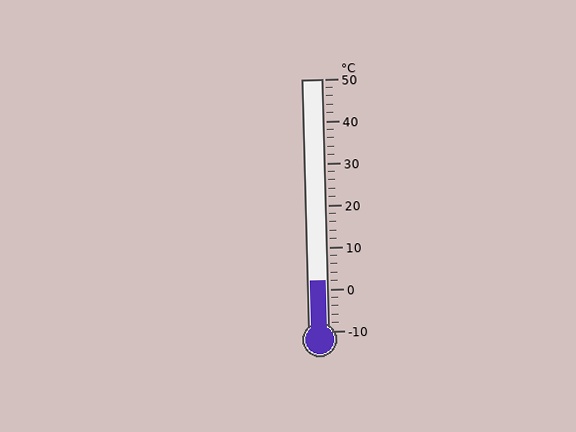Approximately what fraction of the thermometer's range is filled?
The thermometer is filled to approximately 20% of its range.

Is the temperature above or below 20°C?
The temperature is below 20°C.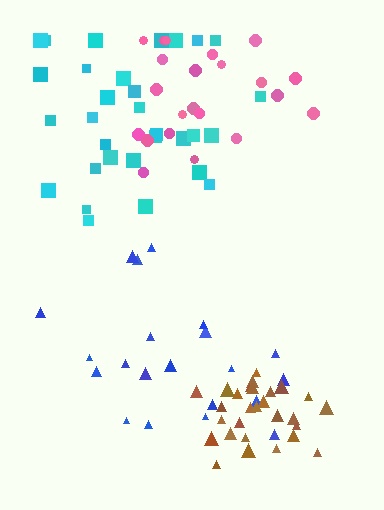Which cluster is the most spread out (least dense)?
Blue.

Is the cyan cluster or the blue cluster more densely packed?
Cyan.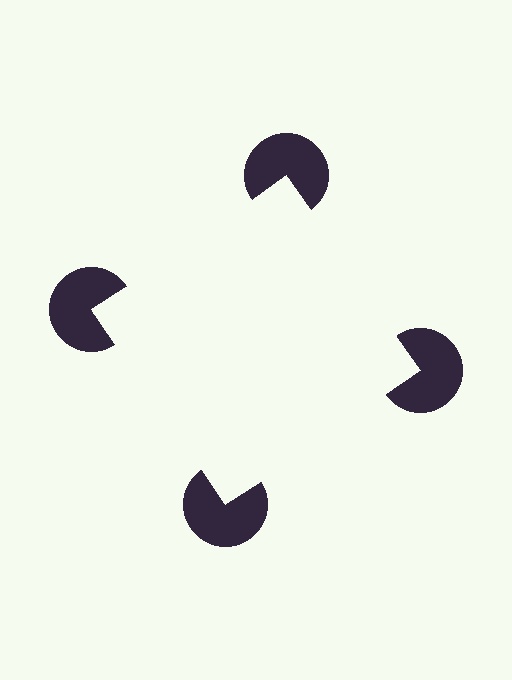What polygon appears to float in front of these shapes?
An illusory square — its edges are inferred from the aligned wedge cuts in the pac-man discs, not physically drawn.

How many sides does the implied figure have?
4 sides.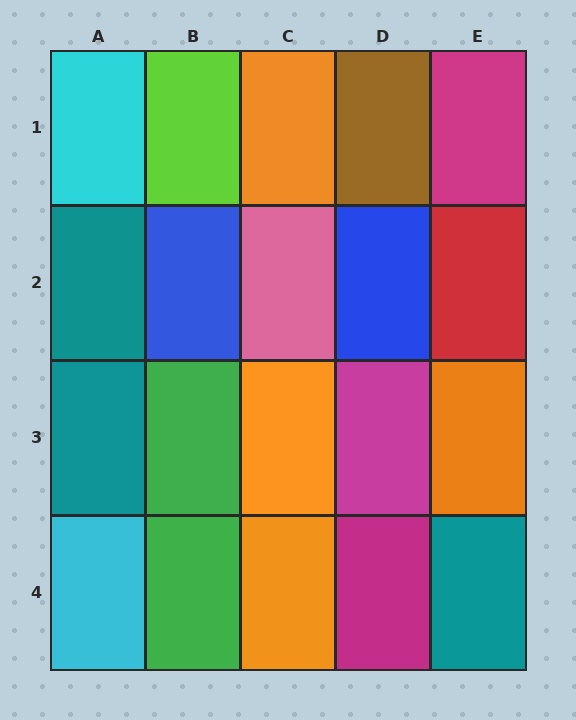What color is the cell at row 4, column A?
Cyan.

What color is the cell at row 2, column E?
Red.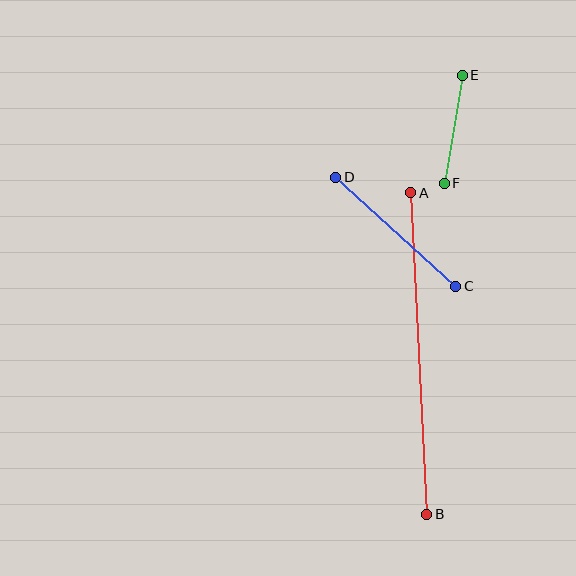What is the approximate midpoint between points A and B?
The midpoint is at approximately (419, 354) pixels.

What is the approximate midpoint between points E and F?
The midpoint is at approximately (453, 129) pixels.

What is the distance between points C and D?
The distance is approximately 162 pixels.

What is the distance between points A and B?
The distance is approximately 322 pixels.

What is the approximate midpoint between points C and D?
The midpoint is at approximately (396, 232) pixels.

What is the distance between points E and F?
The distance is approximately 110 pixels.